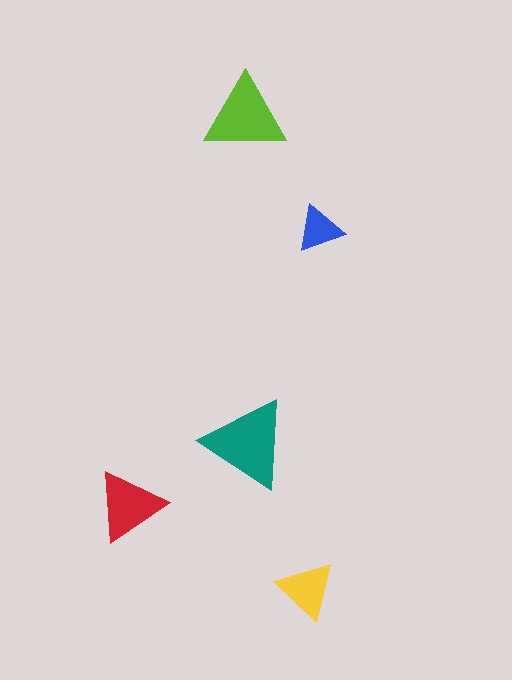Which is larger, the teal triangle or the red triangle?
The teal one.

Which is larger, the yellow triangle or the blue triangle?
The yellow one.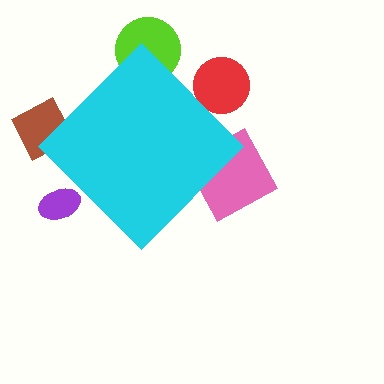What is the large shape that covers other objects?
A cyan diamond.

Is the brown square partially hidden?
Yes, the brown square is partially hidden behind the cyan diamond.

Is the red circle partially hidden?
Yes, the red circle is partially hidden behind the cyan diamond.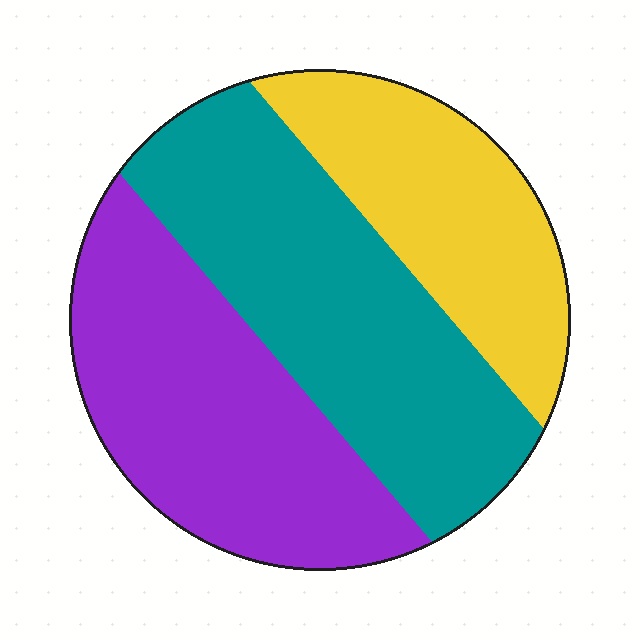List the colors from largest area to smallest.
From largest to smallest: teal, purple, yellow.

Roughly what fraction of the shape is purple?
Purple covers around 35% of the shape.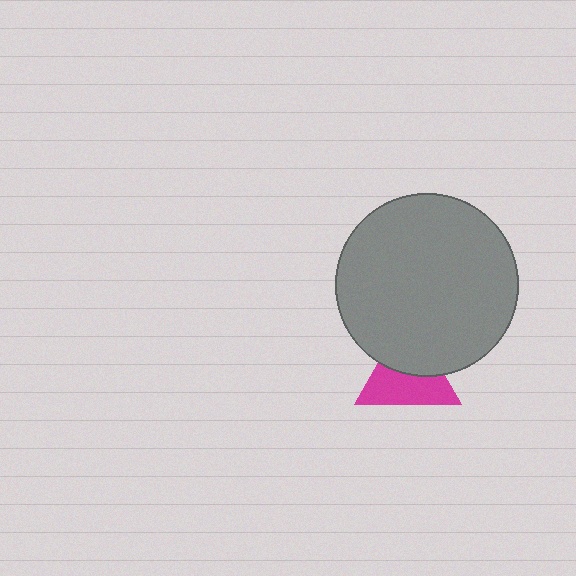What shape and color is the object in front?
The object in front is a gray circle.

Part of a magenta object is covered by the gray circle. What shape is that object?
It is a triangle.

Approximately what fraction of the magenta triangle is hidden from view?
Roughly 44% of the magenta triangle is hidden behind the gray circle.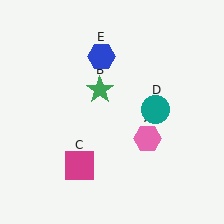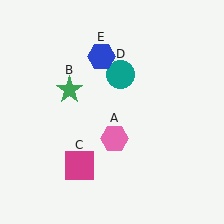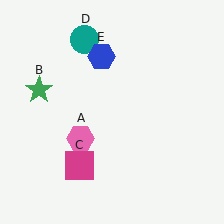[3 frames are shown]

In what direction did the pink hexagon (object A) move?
The pink hexagon (object A) moved left.